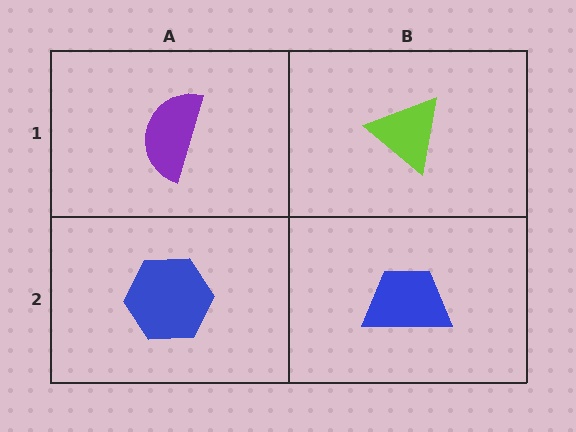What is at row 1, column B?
A lime triangle.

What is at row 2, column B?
A blue trapezoid.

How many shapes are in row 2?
2 shapes.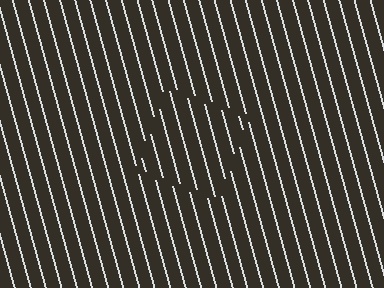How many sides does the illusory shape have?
4 sides — the line-ends trace a square.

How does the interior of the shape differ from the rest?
The interior of the shape contains the same grating, shifted by half a period — the contour is defined by the phase discontinuity where line-ends from the inner and outer gratings abut.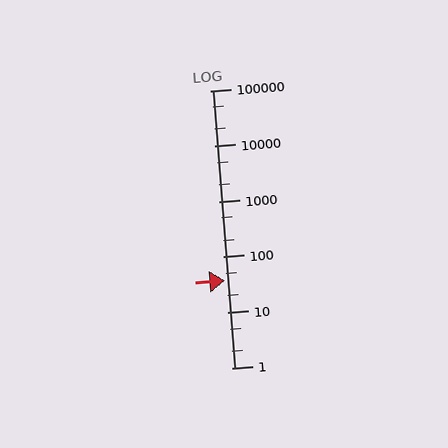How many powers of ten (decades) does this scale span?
The scale spans 5 decades, from 1 to 100000.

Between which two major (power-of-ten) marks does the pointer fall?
The pointer is between 10 and 100.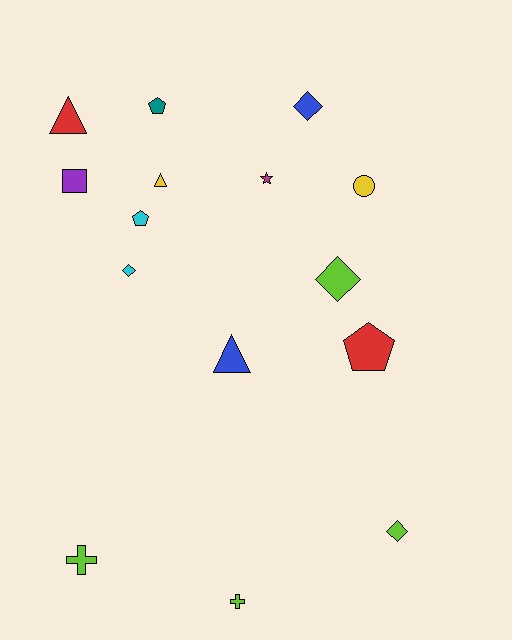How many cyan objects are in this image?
There are 2 cyan objects.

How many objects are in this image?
There are 15 objects.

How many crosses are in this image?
There are 2 crosses.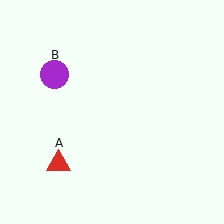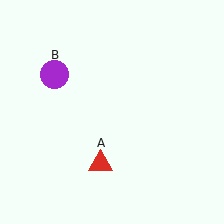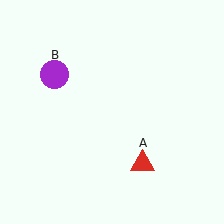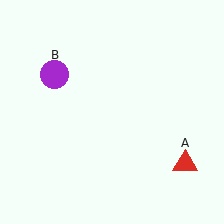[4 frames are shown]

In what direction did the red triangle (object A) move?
The red triangle (object A) moved right.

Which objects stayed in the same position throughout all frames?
Purple circle (object B) remained stationary.